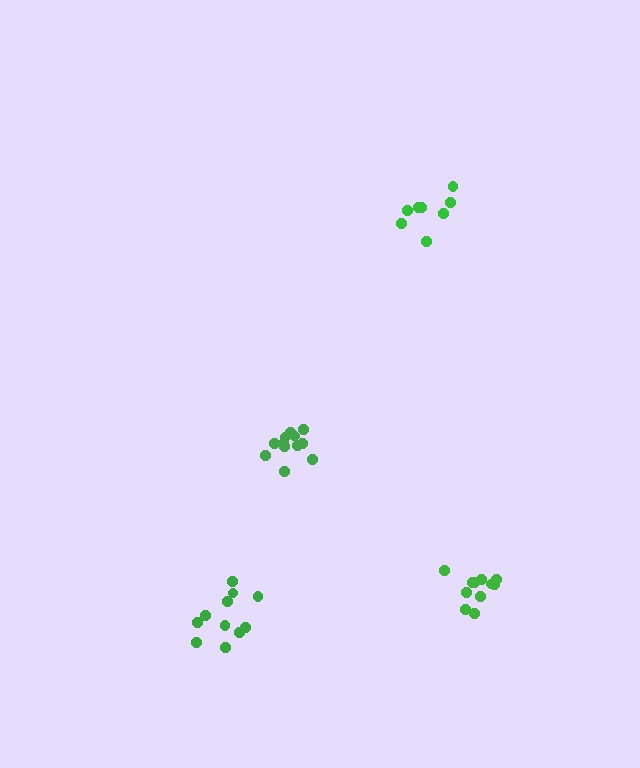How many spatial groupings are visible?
There are 4 spatial groupings.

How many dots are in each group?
Group 1: 12 dots, Group 2: 8 dots, Group 3: 11 dots, Group 4: 11 dots (42 total).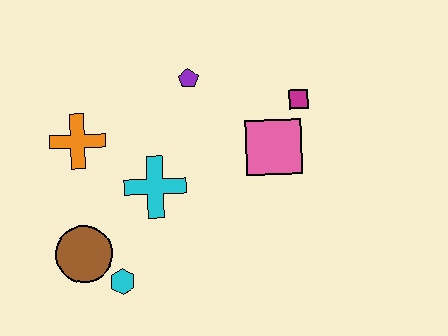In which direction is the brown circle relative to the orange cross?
The brown circle is below the orange cross.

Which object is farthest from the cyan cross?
The magenta square is farthest from the cyan cross.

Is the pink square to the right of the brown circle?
Yes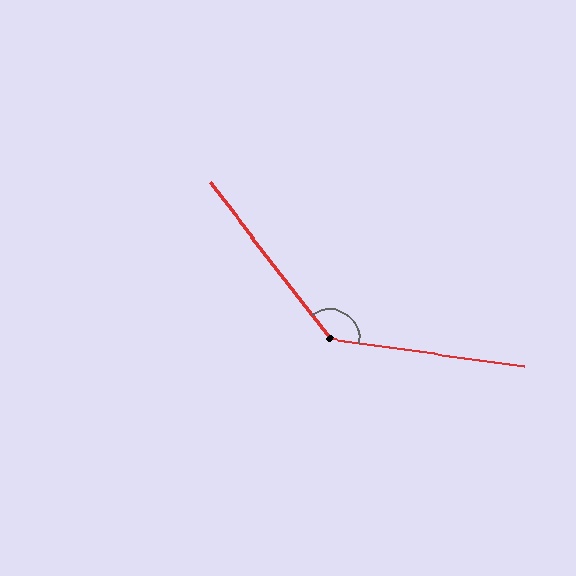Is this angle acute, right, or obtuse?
It is obtuse.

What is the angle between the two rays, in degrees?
Approximately 136 degrees.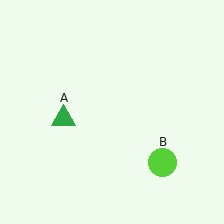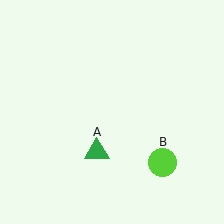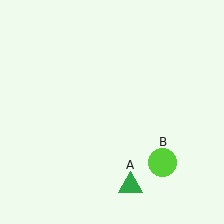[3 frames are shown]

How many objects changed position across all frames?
1 object changed position: green triangle (object A).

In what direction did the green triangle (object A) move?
The green triangle (object A) moved down and to the right.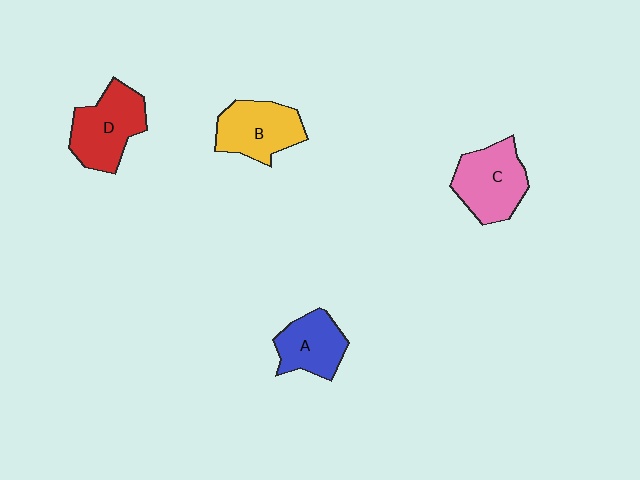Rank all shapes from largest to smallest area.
From largest to smallest: D (red), C (pink), B (yellow), A (blue).